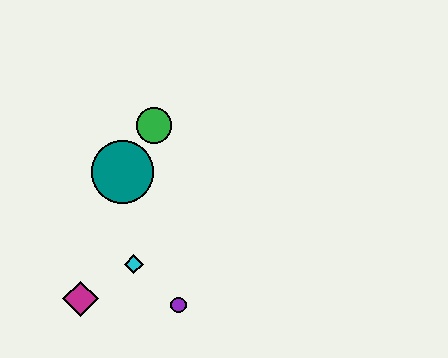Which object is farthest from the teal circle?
The purple circle is farthest from the teal circle.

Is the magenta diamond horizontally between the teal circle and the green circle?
No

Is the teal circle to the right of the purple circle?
No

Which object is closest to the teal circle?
The green circle is closest to the teal circle.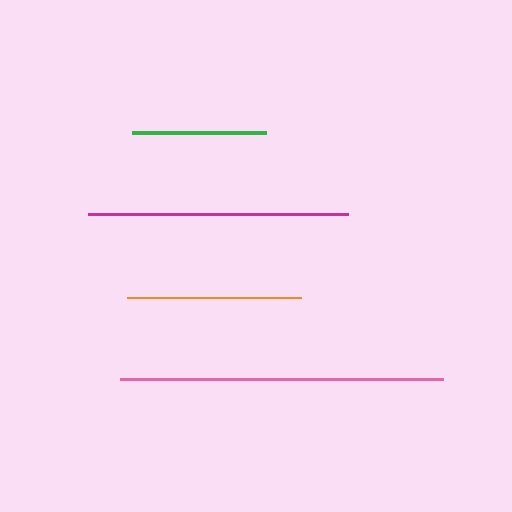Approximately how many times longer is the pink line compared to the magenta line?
The pink line is approximately 1.2 times the length of the magenta line.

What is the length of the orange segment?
The orange segment is approximately 175 pixels long.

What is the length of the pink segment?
The pink segment is approximately 323 pixels long.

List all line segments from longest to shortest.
From longest to shortest: pink, magenta, orange, green.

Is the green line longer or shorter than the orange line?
The orange line is longer than the green line.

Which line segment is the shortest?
The green line is the shortest at approximately 134 pixels.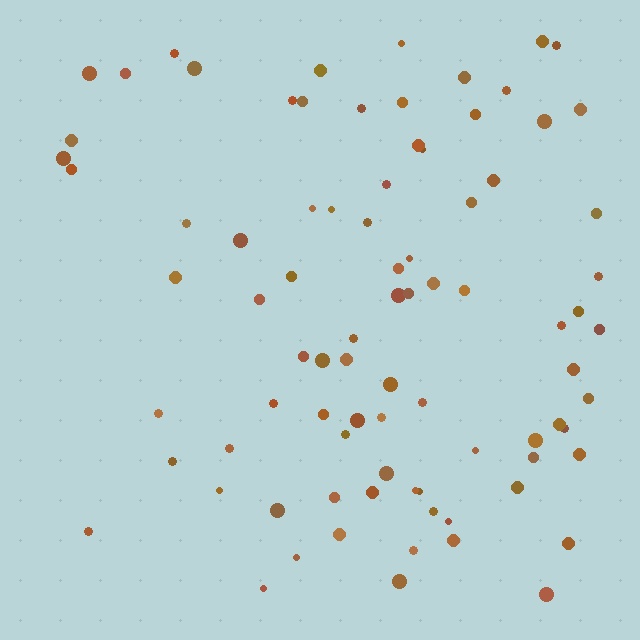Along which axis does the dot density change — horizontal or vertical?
Horizontal.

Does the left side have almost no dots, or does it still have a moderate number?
Still a moderate number, just noticeably fewer than the right.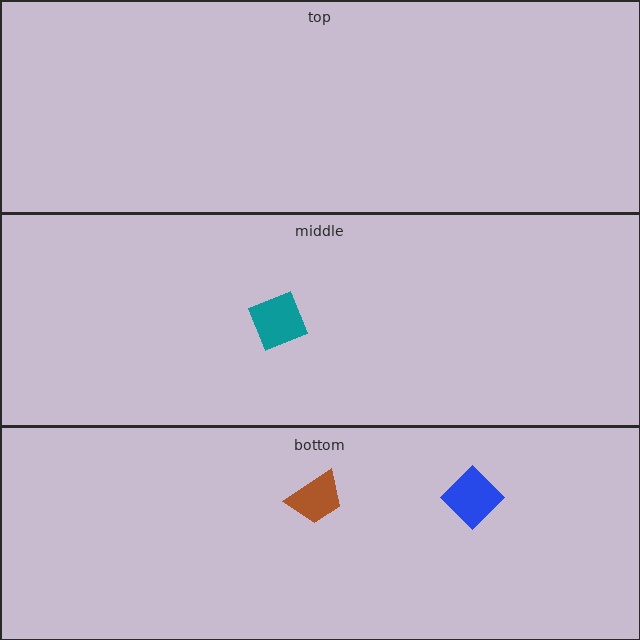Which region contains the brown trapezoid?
The bottom region.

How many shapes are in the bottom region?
2.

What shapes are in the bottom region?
The blue diamond, the brown trapezoid.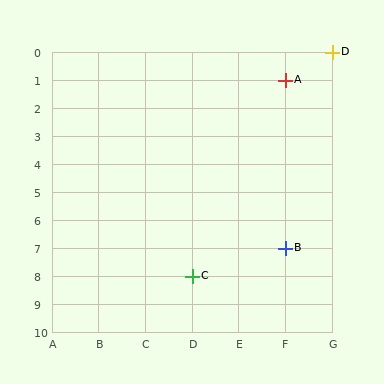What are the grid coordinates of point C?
Point C is at grid coordinates (D, 8).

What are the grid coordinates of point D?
Point D is at grid coordinates (G, 0).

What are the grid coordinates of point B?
Point B is at grid coordinates (F, 7).